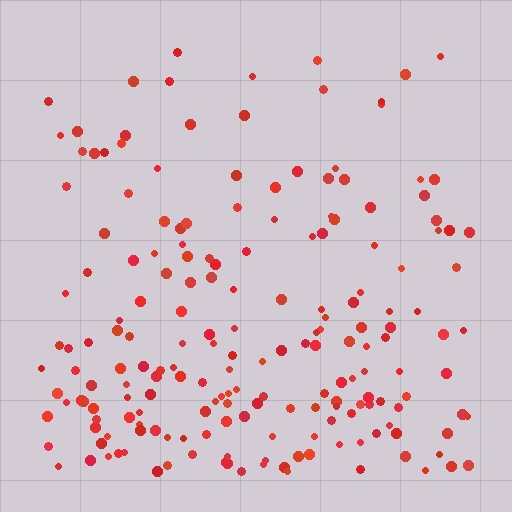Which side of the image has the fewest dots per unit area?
The top.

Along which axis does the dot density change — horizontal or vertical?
Vertical.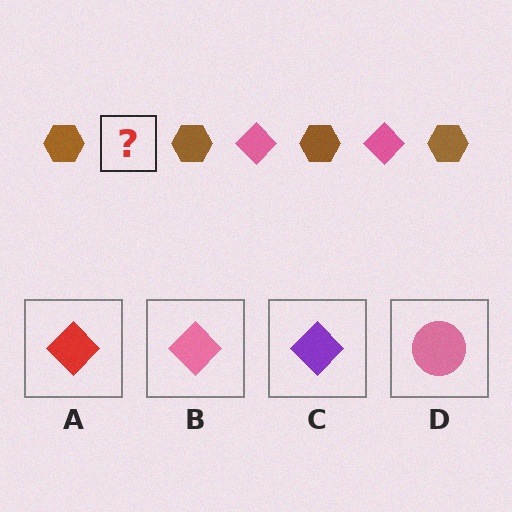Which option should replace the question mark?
Option B.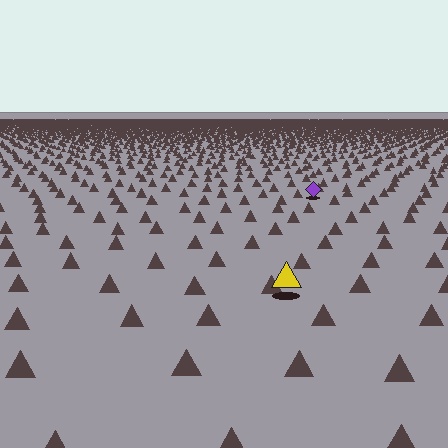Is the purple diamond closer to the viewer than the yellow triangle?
No. The yellow triangle is closer — you can tell from the texture gradient: the ground texture is coarser near it.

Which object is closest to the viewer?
The yellow triangle is closest. The texture marks near it are larger and more spread out.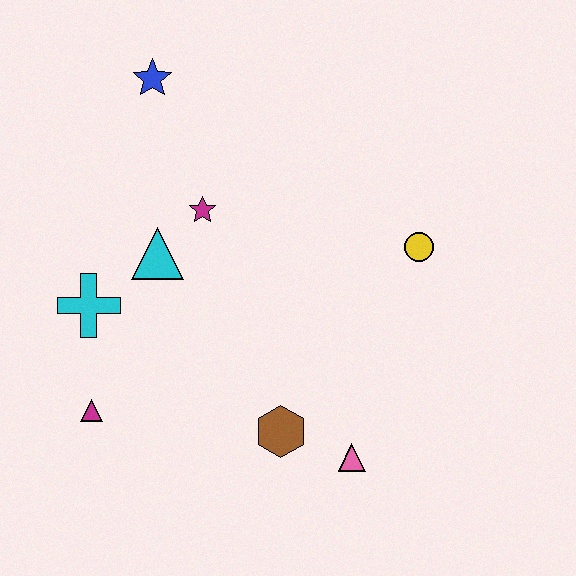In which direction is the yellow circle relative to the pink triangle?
The yellow circle is above the pink triangle.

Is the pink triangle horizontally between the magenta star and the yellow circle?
Yes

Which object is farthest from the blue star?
The pink triangle is farthest from the blue star.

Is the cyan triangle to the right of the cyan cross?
Yes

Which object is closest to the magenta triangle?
The cyan cross is closest to the magenta triangle.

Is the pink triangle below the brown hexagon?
Yes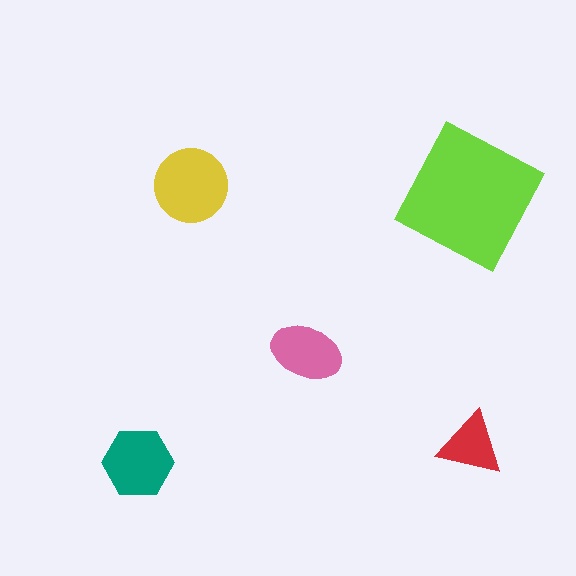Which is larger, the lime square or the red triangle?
The lime square.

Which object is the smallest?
The red triangle.